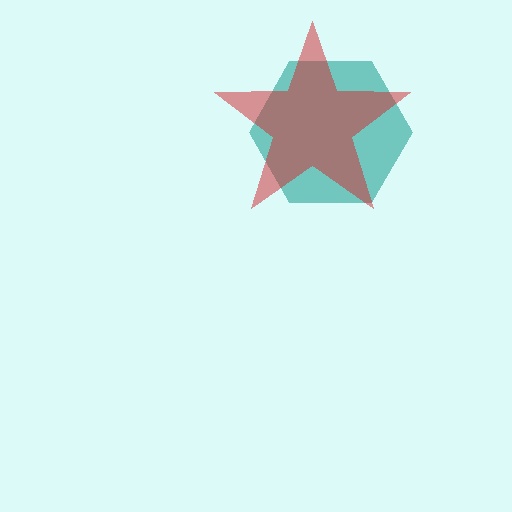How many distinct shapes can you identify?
There are 2 distinct shapes: a teal hexagon, a red star.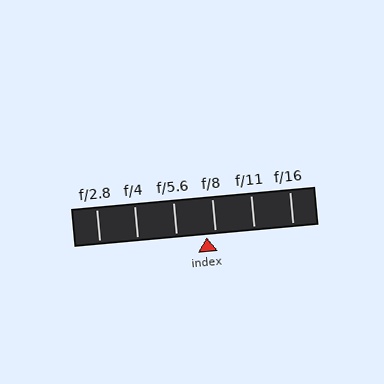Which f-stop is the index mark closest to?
The index mark is closest to f/8.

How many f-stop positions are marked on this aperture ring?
There are 6 f-stop positions marked.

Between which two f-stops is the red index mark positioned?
The index mark is between f/5.6 and f/8.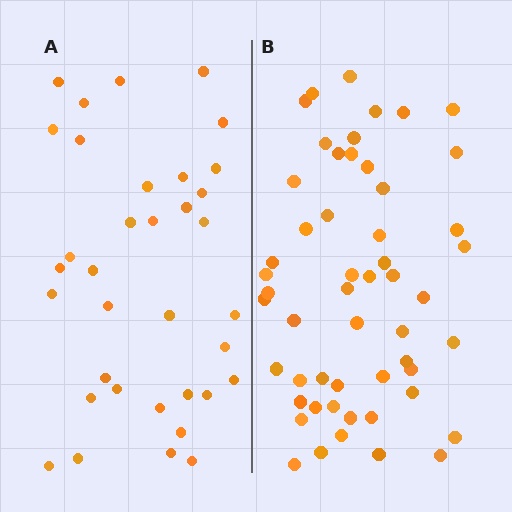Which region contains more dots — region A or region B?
Region B (the right region) has more dots.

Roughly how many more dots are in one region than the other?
Region B has approximately 20 more dots than region A.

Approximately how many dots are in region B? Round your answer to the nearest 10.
About 50 dots. (The exact count is 53, which rounds to 50.)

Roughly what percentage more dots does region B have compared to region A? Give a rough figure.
About 50% more.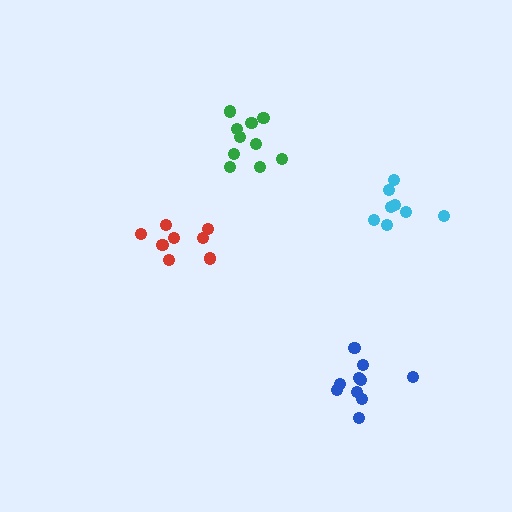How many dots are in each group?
Group 1: 8 dots, Group 2: 10 dots, Group 3: 8 dots, Group 4: 10 dots (36 total).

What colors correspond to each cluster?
The clusters are colored: red, blue, cyan, green.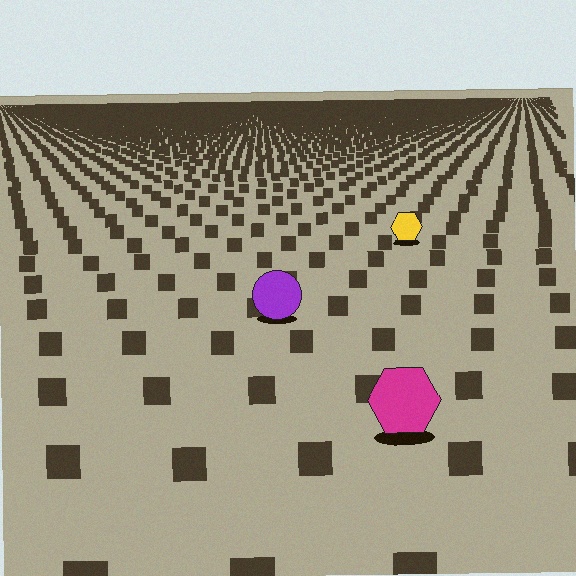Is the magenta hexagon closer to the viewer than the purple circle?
Yes. The magenta hexagon is closer — you can tell from the texture gradient: the ground texture is coarser near it.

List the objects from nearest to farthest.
From nearest to farthest: the magenta hexagon, the purple circle, the yellow hexagon.